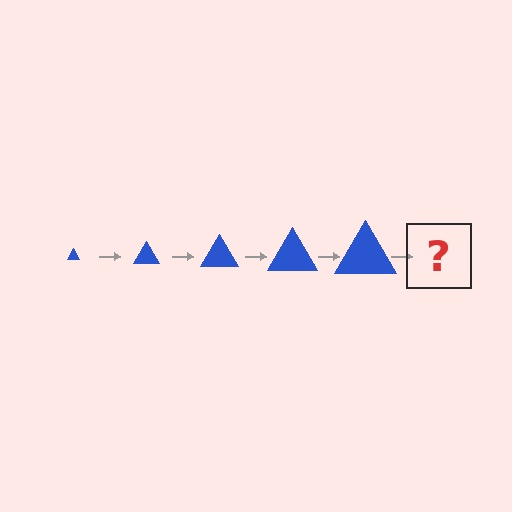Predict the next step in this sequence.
The next step is a blue triangle, larger than the previous one.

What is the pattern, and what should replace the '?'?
The pattern is that the triangle gets progressively larger each step. The '?' should be a blue triangle, larger than the previous one.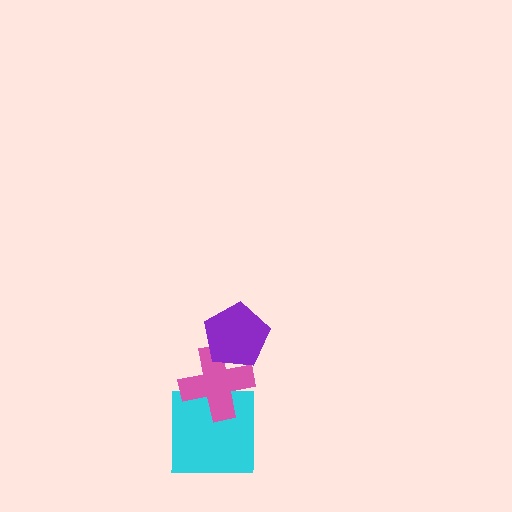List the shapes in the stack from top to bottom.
From top to bottom: the purple pentagon, the pink cross, the cyan square.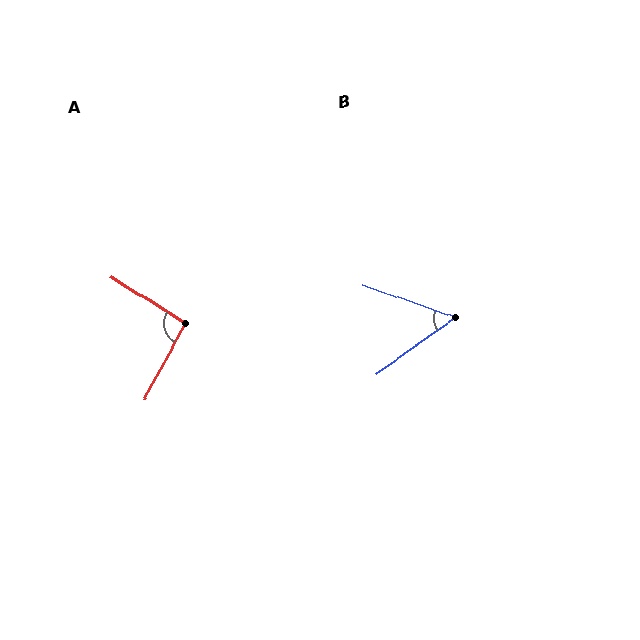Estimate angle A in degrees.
Approximately 95 degrees.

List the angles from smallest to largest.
B (54°), A (95°).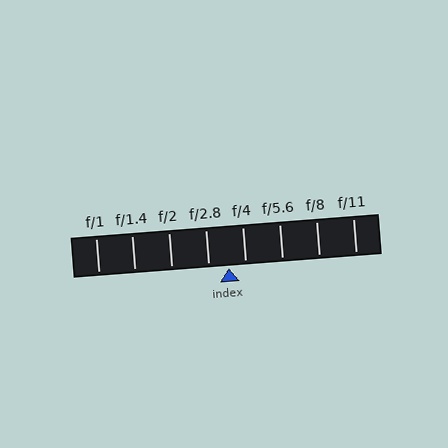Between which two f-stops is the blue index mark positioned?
The index mark is between f/2.8 and f/4.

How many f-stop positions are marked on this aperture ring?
There are 8 f-stop positions marked.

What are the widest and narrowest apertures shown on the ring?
The widest aperture shown is f/1 and the narrowest is f/11.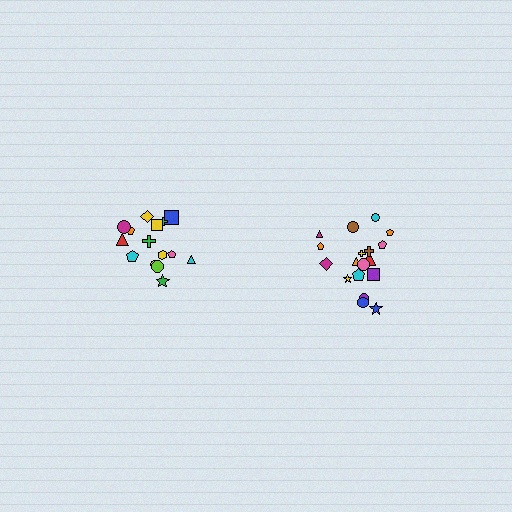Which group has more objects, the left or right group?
The right group.